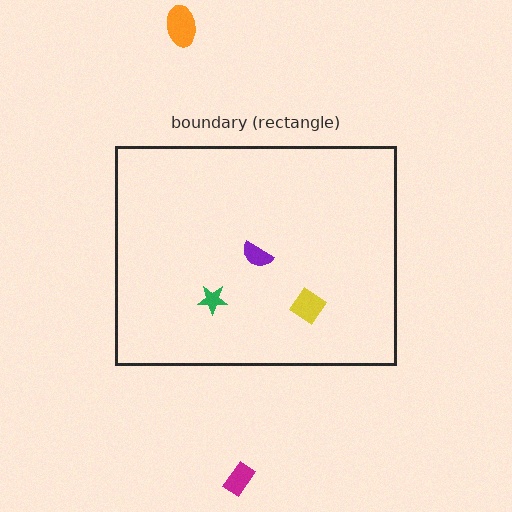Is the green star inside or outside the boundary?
Inside.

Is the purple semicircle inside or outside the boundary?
Inside.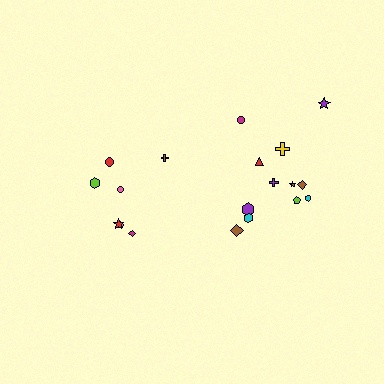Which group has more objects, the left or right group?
The right group.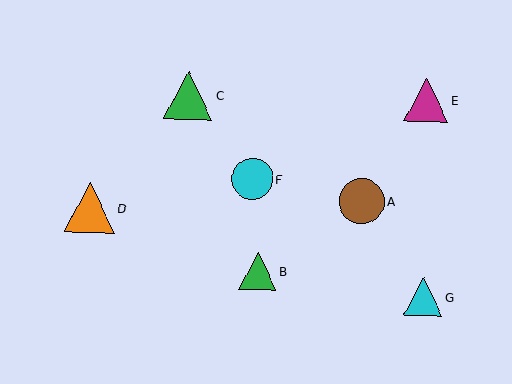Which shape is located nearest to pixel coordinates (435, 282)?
The cyan triangle (labeled G) at (423, 297) is nearest to that location.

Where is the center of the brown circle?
The center of the brown circle is at (362, 201).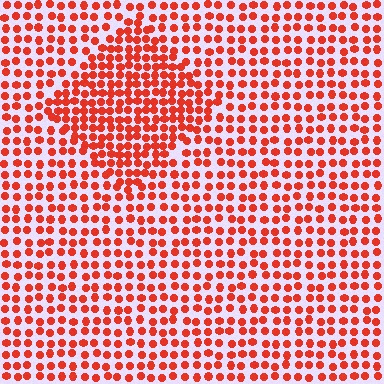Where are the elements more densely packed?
The elements are more densely packed inside the diamond boundary.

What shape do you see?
I see a diamond.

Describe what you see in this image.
The image contains small red elements arranged at two different densities. A diamond-shaped region is visible where the elements are more densely packed than the surrounding area.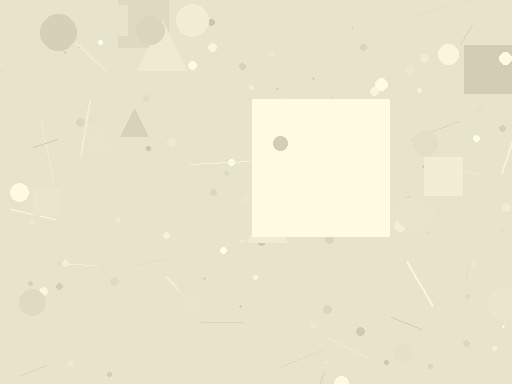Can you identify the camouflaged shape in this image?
The camouflaged shape is a square.